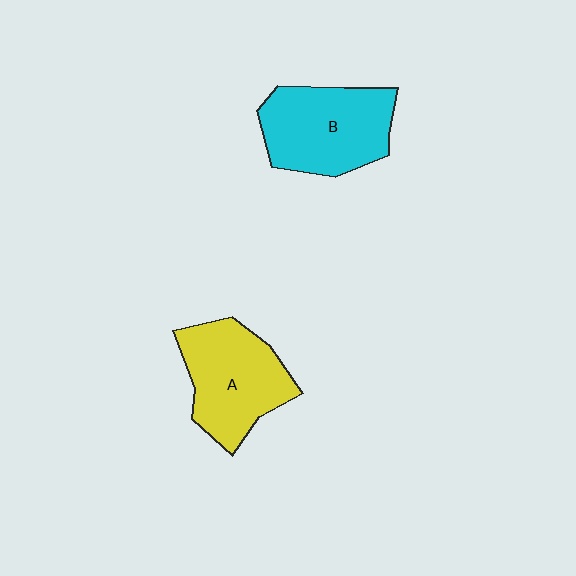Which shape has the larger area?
Shape B (cyan).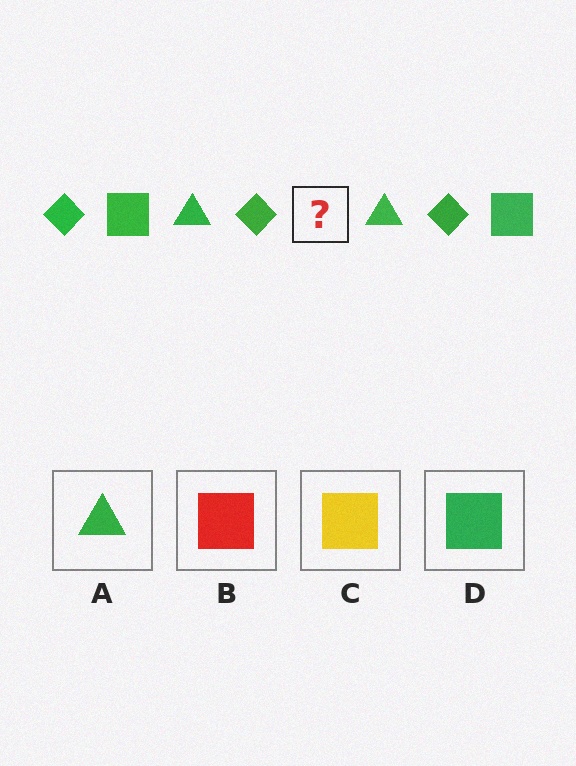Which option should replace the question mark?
Option D.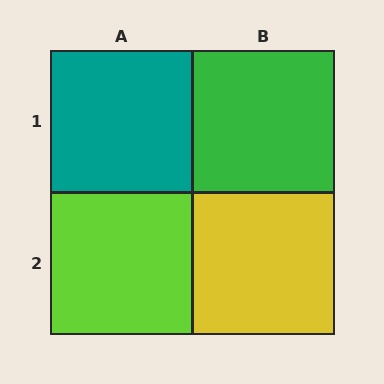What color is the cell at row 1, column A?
Teal.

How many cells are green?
1 cell is green.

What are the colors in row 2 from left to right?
Lime, yellow.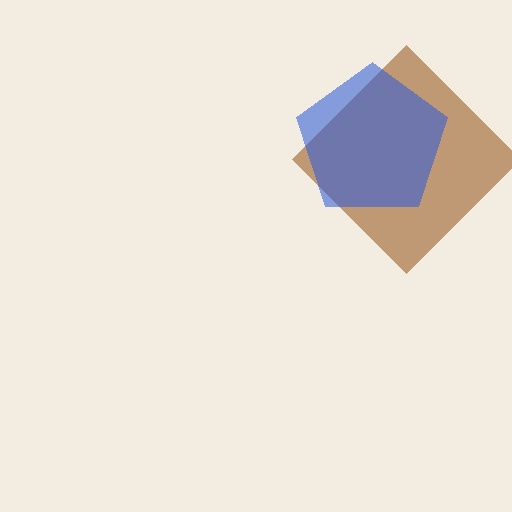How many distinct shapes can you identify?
There are 2 distinct shapes: a brown diamond, a blue pentagon.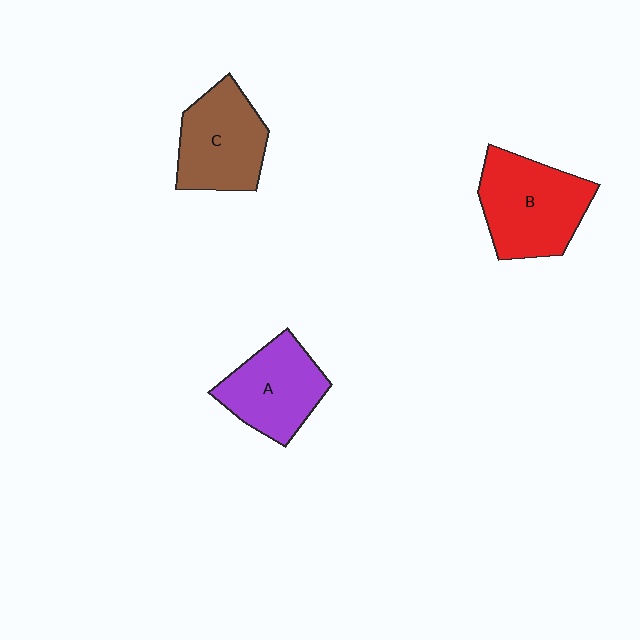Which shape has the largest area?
Shape B (red).